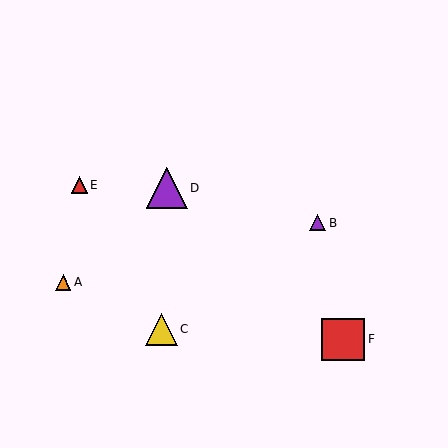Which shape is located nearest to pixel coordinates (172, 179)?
The purple triangle (labeled D) at (167, 188) is nearest to that location.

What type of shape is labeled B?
Shape B is a purple triangle.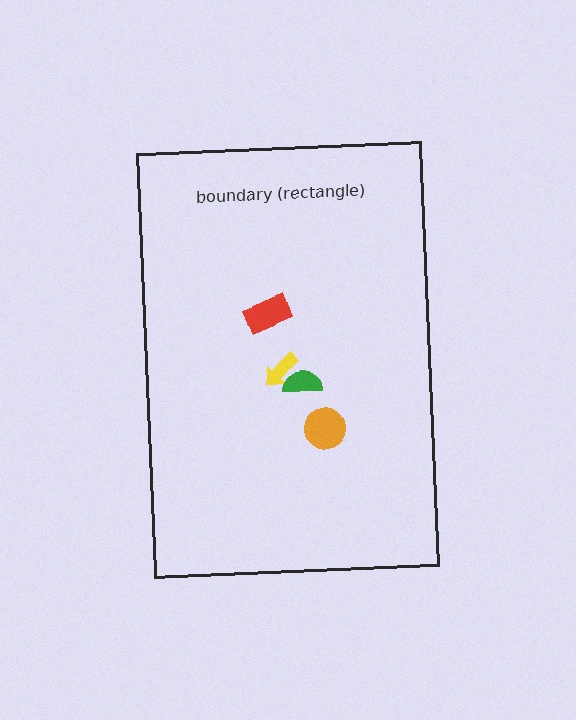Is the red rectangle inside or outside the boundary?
Inside.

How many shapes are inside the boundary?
4 inside, 0 outside.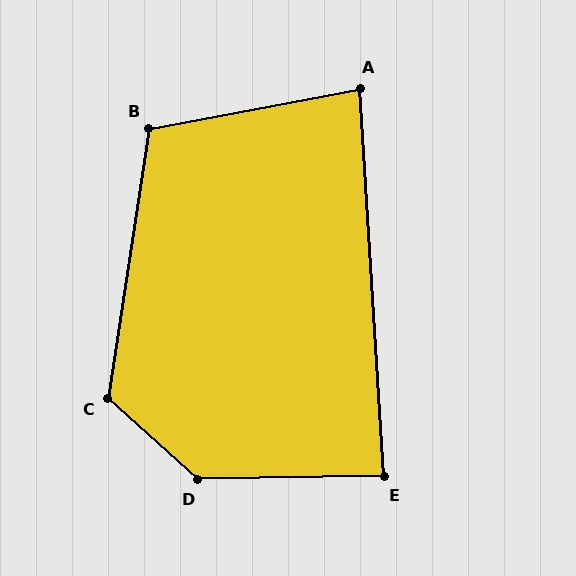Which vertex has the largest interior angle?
D, at approximately 137 degrees.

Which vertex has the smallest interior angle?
A, at approximately 83 degrees.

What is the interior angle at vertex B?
Approximately 109 degrees (obtuse).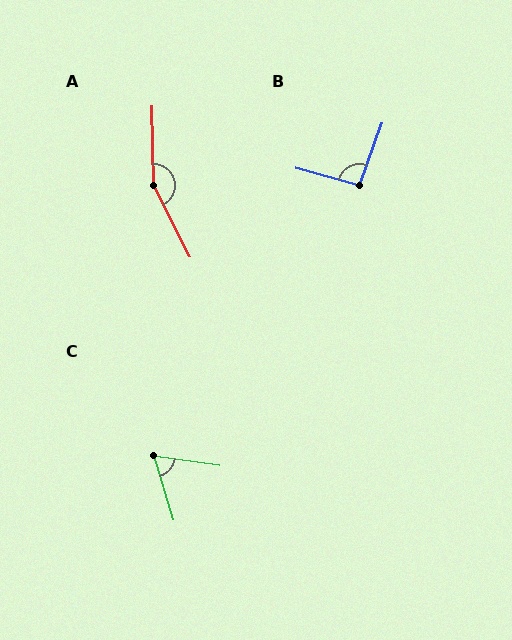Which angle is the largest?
A, at approximately 154 degrees.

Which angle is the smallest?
C, at approximately 65 degrees.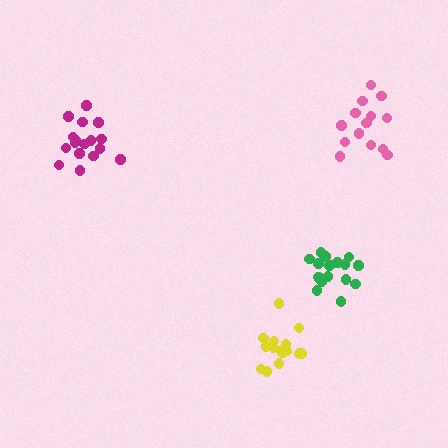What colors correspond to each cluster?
The clusters are colored: pink, yellow, green, magenta.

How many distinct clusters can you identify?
There are 4 distinct clusters.